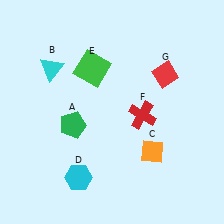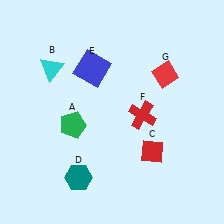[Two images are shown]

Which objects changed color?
C changed from orange to red. D changed from cyan to teal. E changed from green to blue.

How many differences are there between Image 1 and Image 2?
There are 3 differences between the two images.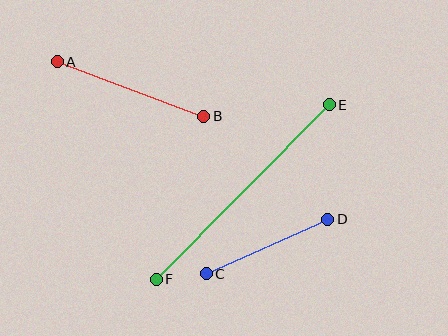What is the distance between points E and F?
The distance is approximately 246 pixels.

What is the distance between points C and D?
The distance is approximately 133 pixels.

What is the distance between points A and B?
The distance is approximately 156 pixels.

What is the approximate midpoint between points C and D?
The midpoint is at approximately (267, 247) pixels.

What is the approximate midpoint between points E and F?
The midpoint is at approximately (243, 192) pixels.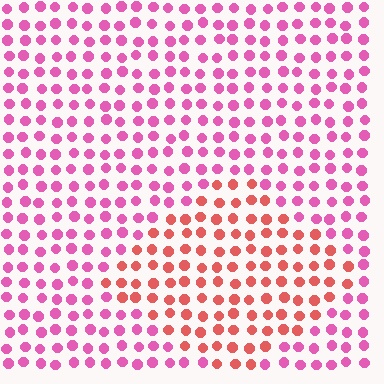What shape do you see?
I see a diamond.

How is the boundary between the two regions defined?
The boundary is defined purely by a slight shift in hue (about 39 degrees). Spacing, size, and orientation are identical on both sides.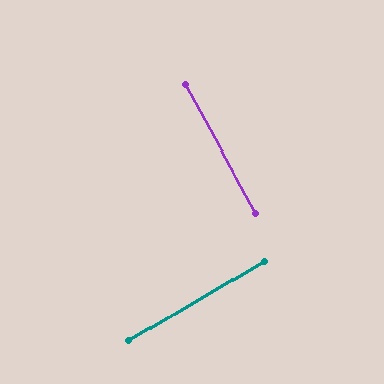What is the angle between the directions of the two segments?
Approximately 88 degrees.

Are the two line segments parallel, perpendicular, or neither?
Perpendicular — they meet at approximately 88°.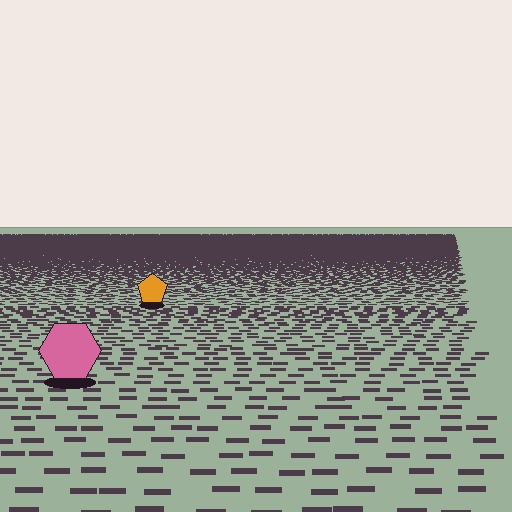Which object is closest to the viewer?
The pink hexagon is closest. The texture marks near it are larger and more spread out.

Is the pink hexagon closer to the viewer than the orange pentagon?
Yes. The pink hexagon is closer — you can tell from the texture gradient: the ground texture is coarser near it.